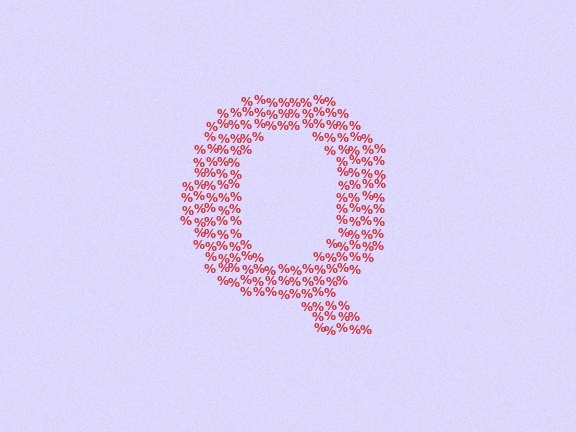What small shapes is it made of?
It is made of small percent signs.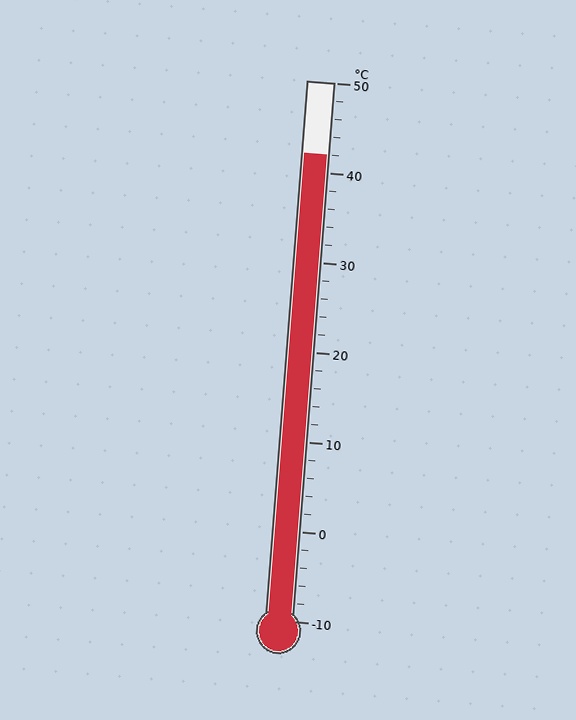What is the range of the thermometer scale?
The thermometer scale ranges from -10°C to 50°C.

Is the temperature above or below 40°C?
The temperature is above 40°C.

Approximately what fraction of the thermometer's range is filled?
The thermometer is filled to approximately 85% of its range.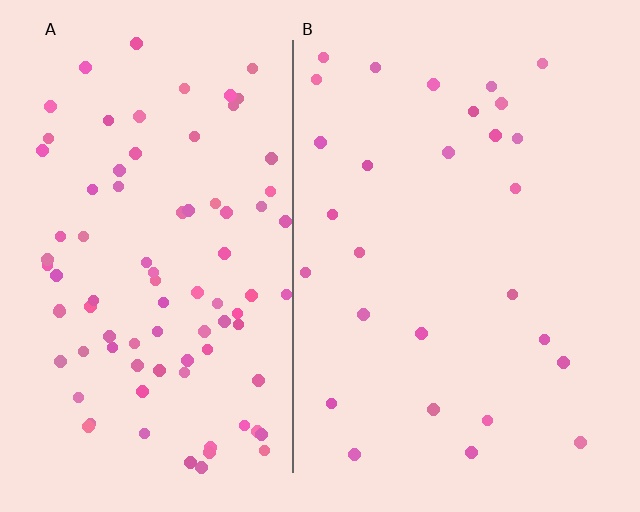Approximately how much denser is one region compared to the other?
Approximately 3.1× — region A over region B.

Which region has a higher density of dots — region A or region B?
A (the left).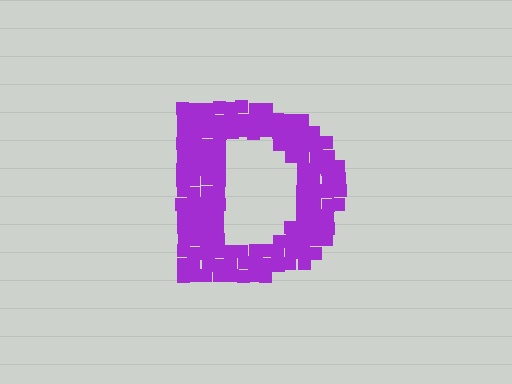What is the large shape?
The large shape is the letter D.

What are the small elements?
The small elements are squares.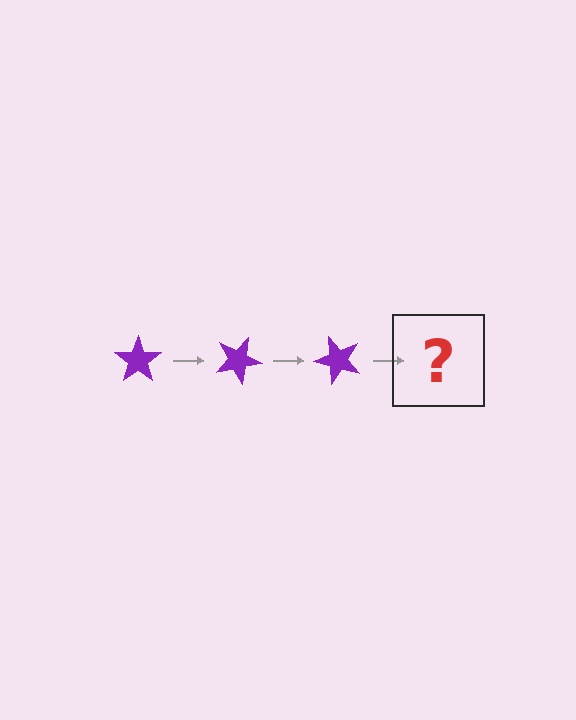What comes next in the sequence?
The next element should be a purple star rotated 75 degrees.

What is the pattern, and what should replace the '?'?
The pattern is that the star rotates 25 degrees each step. The '?' should be a purple star rotated 75 degrees.